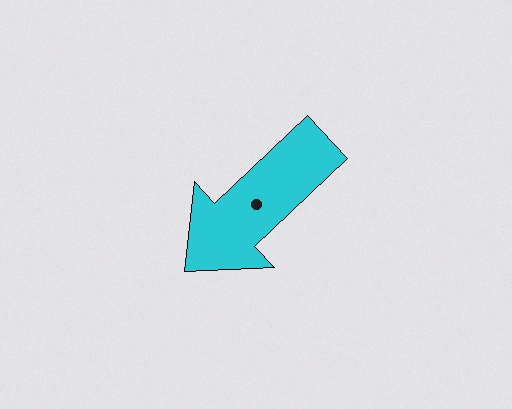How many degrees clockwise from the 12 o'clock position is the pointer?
Approximately 227 degrees.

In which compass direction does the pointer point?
Southwest.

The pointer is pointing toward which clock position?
Roughly 8 o'clock.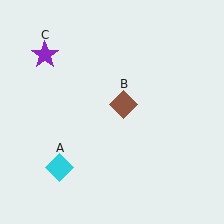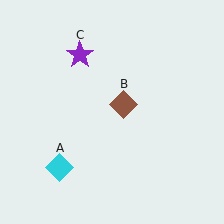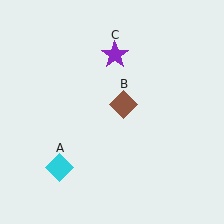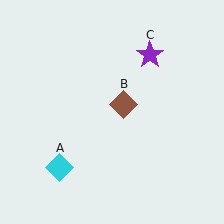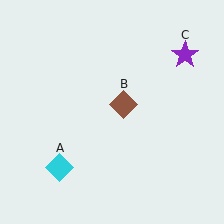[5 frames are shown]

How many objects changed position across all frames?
1 object changed position: purple star (object C).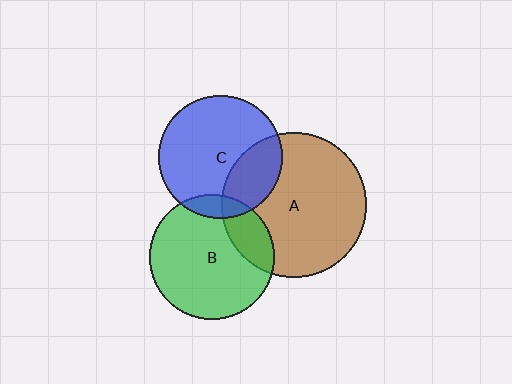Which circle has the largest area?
Circle A (brown).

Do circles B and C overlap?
Yes.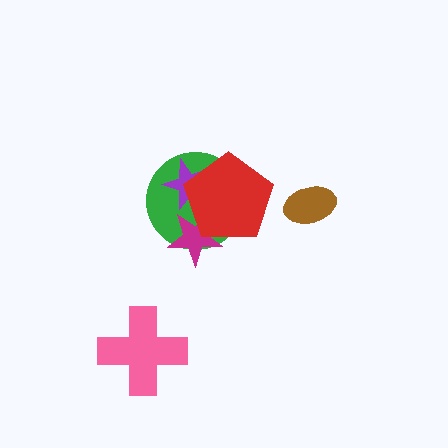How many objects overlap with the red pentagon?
3 objects overlap with the red pentagon.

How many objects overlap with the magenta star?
2 objects overlap with the magenta star.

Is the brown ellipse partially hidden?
No, no other shape covers it.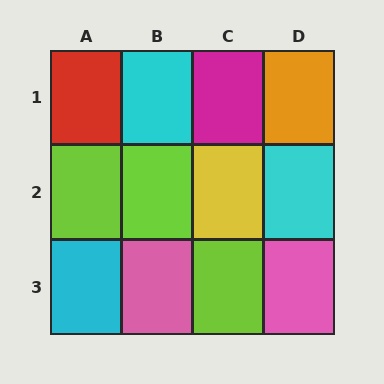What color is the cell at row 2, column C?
Yellow.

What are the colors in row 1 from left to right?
Red, cyan, magenta, orange.